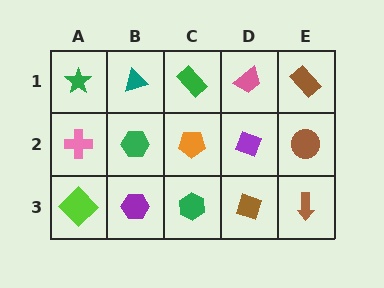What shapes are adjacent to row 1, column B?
A green hexagon (row 2, column B), a green star (row 1, column A), a green rectangle (row 1, column C).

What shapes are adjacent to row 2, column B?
A teal triangle (row 1, column B), a purple hexagon (row 3, column B), a pink cross (row 2, column A), an orange pentagon (row 2, column C).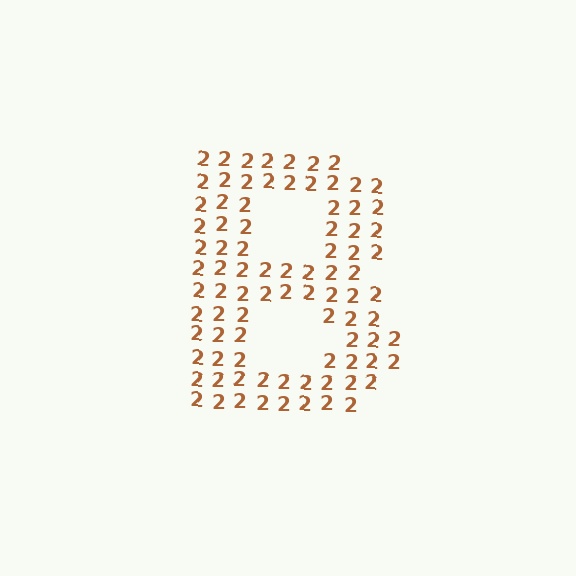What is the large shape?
The large shape is the letter B.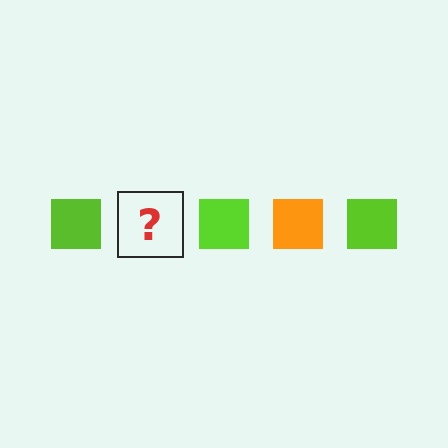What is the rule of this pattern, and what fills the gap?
The rule is that the pattern cycles through lime, orange squares. The gap should be filled with an orange square.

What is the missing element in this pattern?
The missing element is an orange square.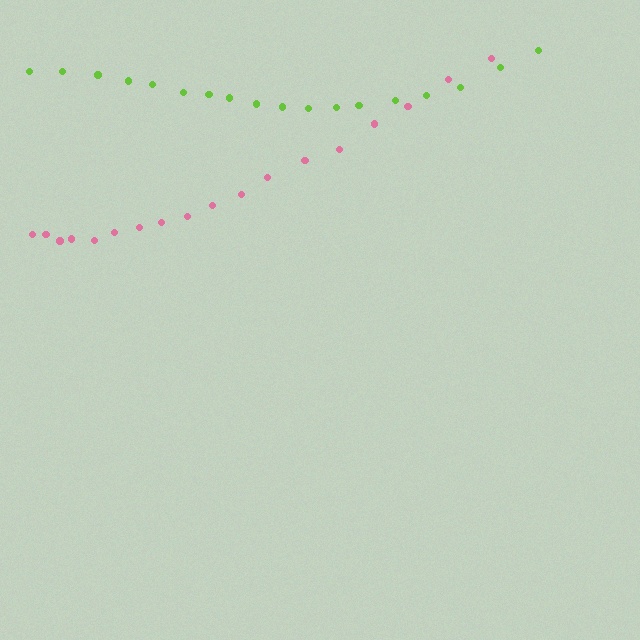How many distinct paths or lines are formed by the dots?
There are 2 distinct paths.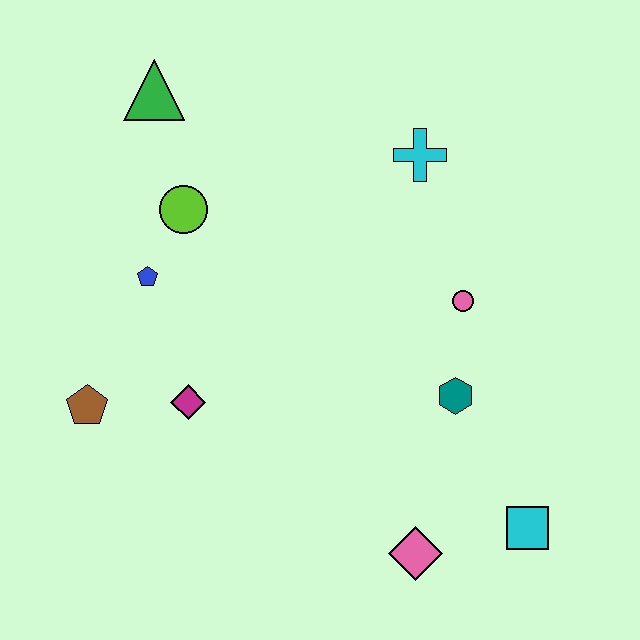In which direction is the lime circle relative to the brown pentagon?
The lime circle is above the brown pentagon.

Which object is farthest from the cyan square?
The green triangle is farthest from the cyan square.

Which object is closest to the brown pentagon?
The magenta diamond is closest to the brown pentagon.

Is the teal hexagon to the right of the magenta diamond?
Yes